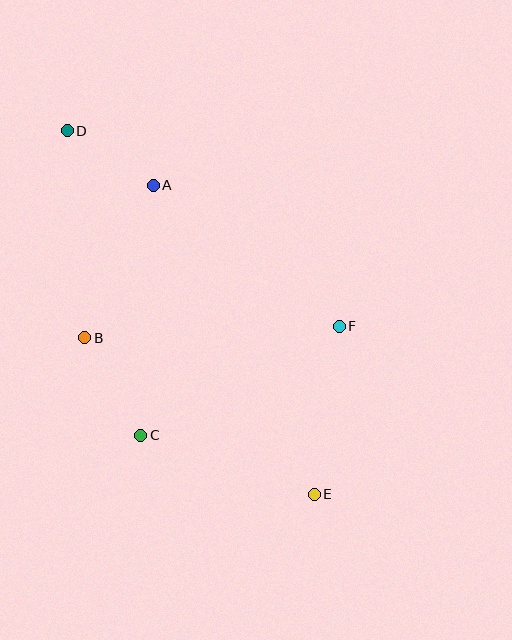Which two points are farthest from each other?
Points D and E are farthest from each other.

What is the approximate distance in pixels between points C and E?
The distance between C and E is approximately 183 pixels.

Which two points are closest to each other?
Points A and D are closest to each other.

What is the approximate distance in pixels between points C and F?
The distance between C and F is approximately 226 pixels.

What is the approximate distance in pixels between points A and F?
The distance between A and F is approximately 233 pixels.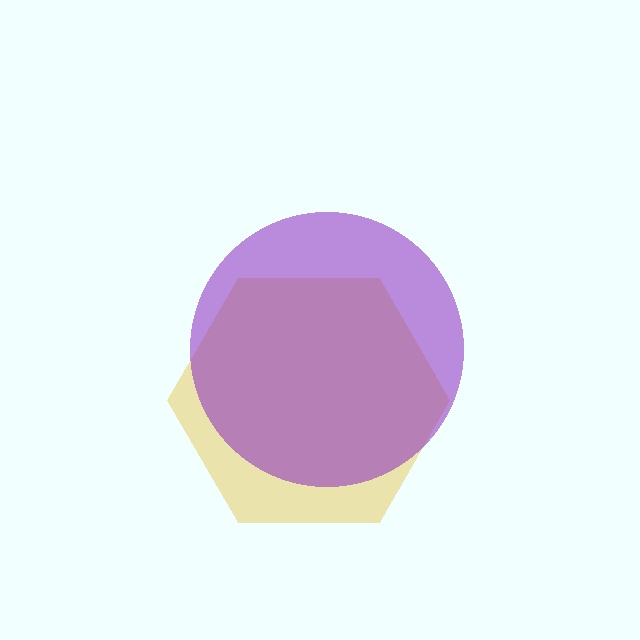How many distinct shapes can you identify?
There are 2 distinct shapes: a yellow hexagon, a purple circle.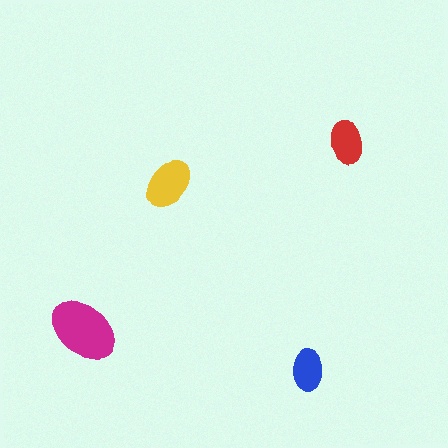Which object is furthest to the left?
The magenta ellipse is leftmost.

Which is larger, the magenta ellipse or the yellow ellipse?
The magenta one.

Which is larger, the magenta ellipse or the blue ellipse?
The magenta one.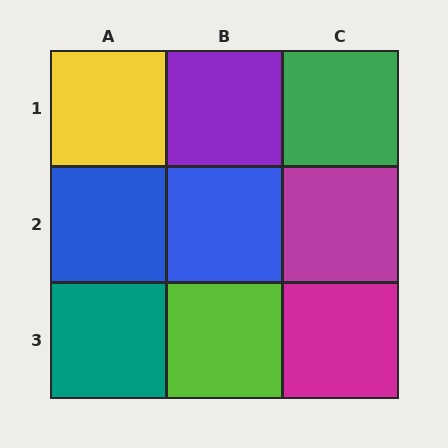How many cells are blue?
2 cells are blue.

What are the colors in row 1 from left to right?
Yellow, purple, green.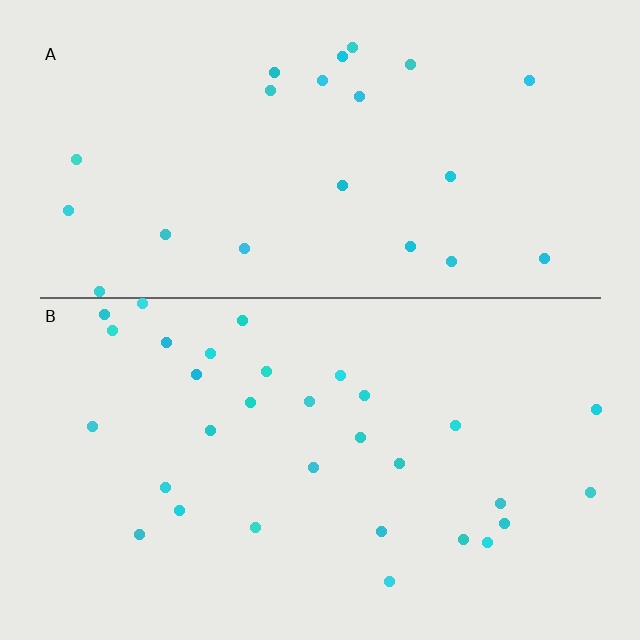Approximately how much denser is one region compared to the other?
Approximately 1.4× — region B over region A.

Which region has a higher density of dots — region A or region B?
B (the bottom).